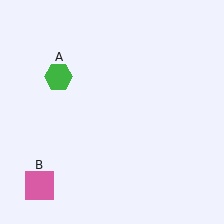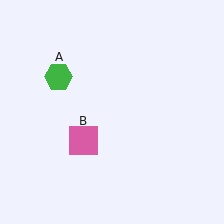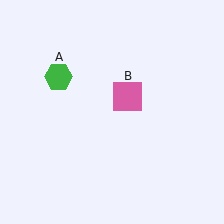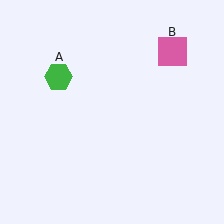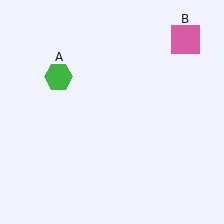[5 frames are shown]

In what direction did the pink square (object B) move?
The pink square (object B) moved up and to the right.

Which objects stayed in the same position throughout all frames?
Green hexagon (object A) remained stationary.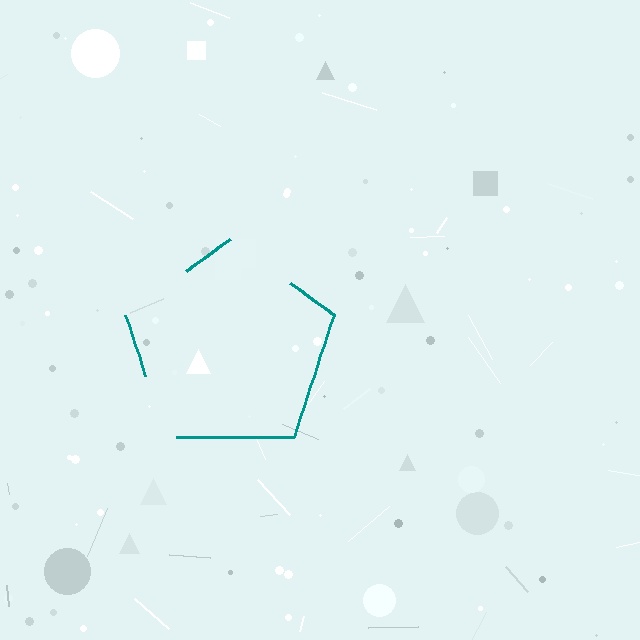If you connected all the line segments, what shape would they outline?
They would outline a pentagon.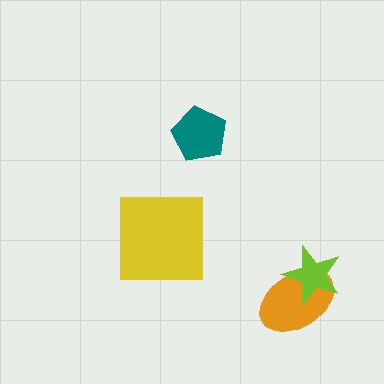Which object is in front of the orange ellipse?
The lime star is in front of the orange ellipse.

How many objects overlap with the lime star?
1 object overlaps with the lime star.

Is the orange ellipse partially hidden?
Yes, it is partially covered by another shape.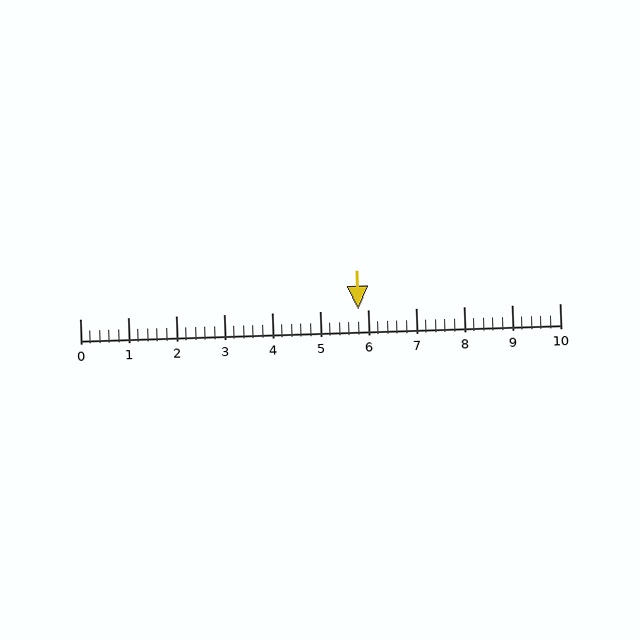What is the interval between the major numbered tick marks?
The major tick marks are spaced 1 units apart.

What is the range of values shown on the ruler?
The ruler shows values from 0 to 10.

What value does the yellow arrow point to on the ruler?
The yellow arrow points to approximately 5.8.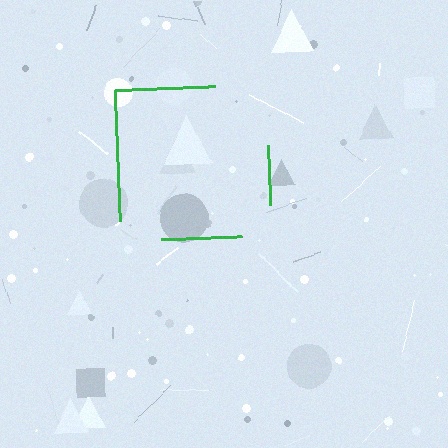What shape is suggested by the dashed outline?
The dashed outline suggests a square.